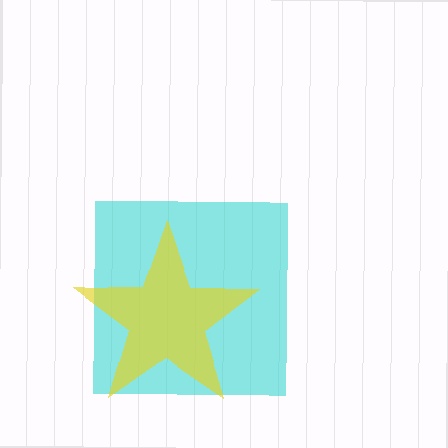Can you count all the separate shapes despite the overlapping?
Yes, there are 2 separate shapes.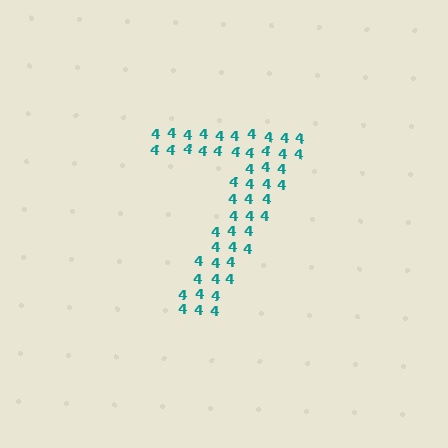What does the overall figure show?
The overall figure shows the digit 7.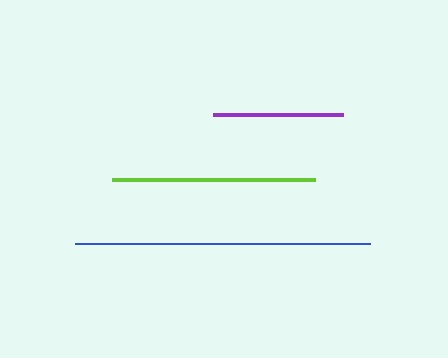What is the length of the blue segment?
The blue segment is approximately 294 pixels long.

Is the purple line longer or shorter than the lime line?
The lime line is longer than the purple line.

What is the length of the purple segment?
The purple segment is approximately 131 pixels long.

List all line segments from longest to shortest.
From longest to shortest: blue, lime, purple.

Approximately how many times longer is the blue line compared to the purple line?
The blue line is approximately 2.3 times the length of the purple line.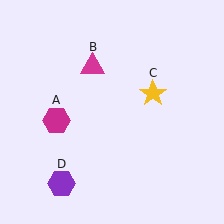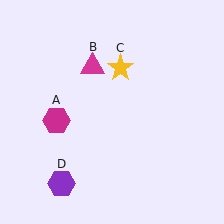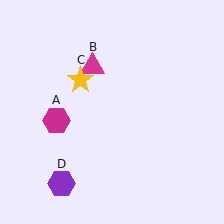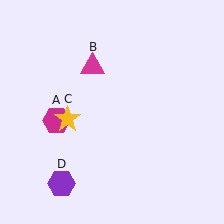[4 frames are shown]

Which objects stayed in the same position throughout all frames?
Magenta hexagon (object A) and magenta triangle (object B) and purple hexagon (object D) remained stationary.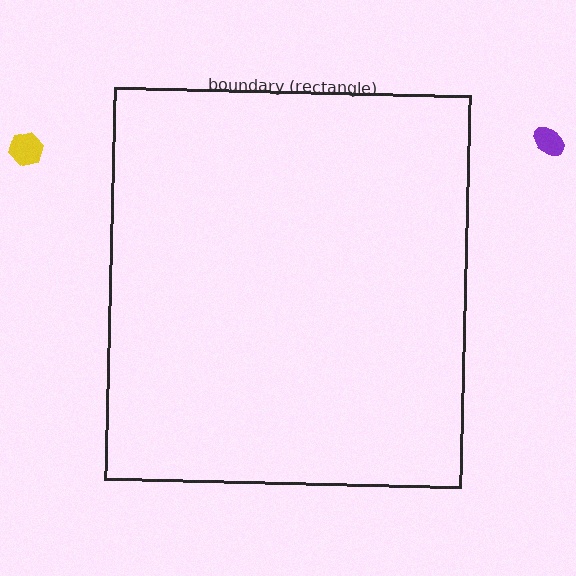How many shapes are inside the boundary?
0 inside, 2 outside.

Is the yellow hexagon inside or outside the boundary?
Outside.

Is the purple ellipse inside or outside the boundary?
Outside.